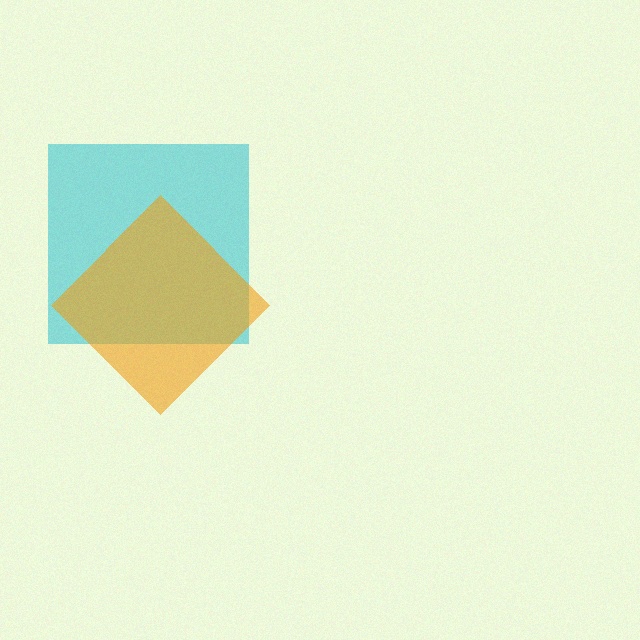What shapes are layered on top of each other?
The layered shapes are: a cyan square, an orange diamond.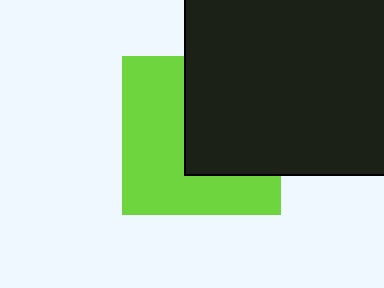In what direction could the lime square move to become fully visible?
The lime square could move left. That would shift it out from behind the black square entirely.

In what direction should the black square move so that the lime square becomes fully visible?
The black square should move right. That is the shortest direction to clear the overlap and leave the lime square fully visible.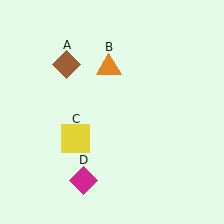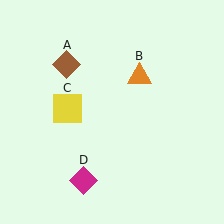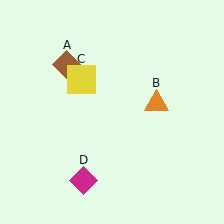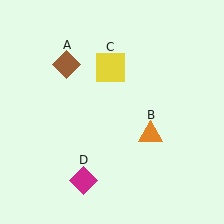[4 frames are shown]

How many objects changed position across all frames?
2 objects changed position: orange triangle (object B), yellow square (object C).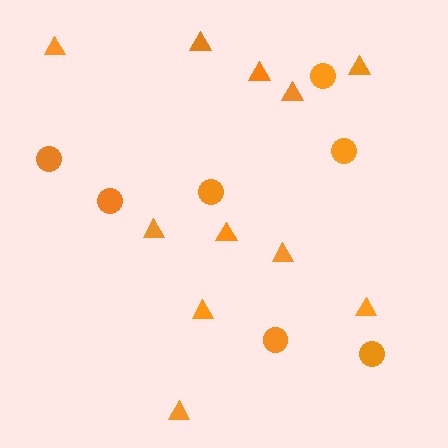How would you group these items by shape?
There are 2 groups: one group of triangles (11) and one group of circles (7).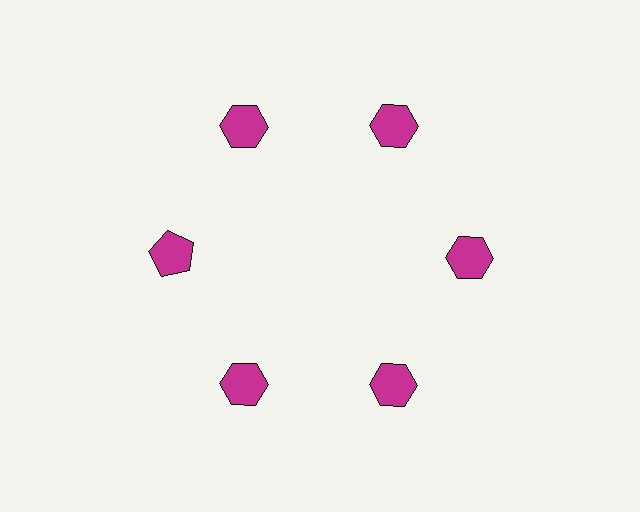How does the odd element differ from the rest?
It has a different shape: pentagon instead of hexagon.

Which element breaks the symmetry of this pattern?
The magenta pentagon at roughly the 9 o'clock position breaks the symmetry. All other shapes are magenta hexagons.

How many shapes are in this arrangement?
There are 6 shapes arranged in a ring pattern.